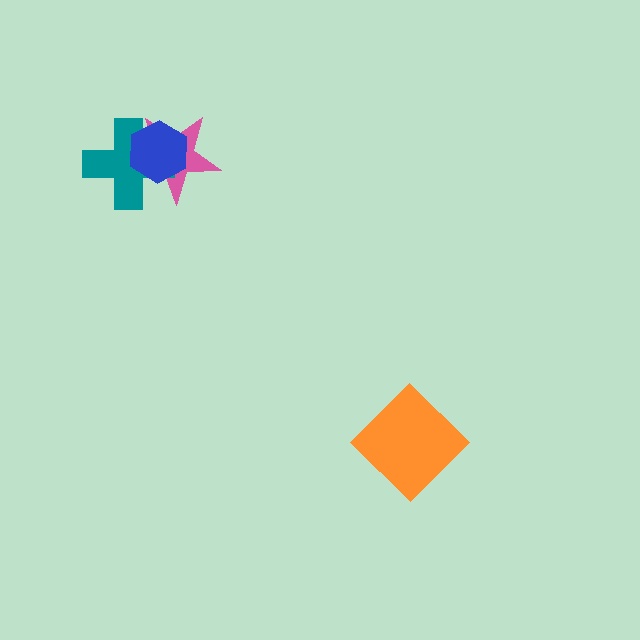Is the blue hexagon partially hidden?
No, no other shape covers it.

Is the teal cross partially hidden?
Yes, it is partially covered by another shape.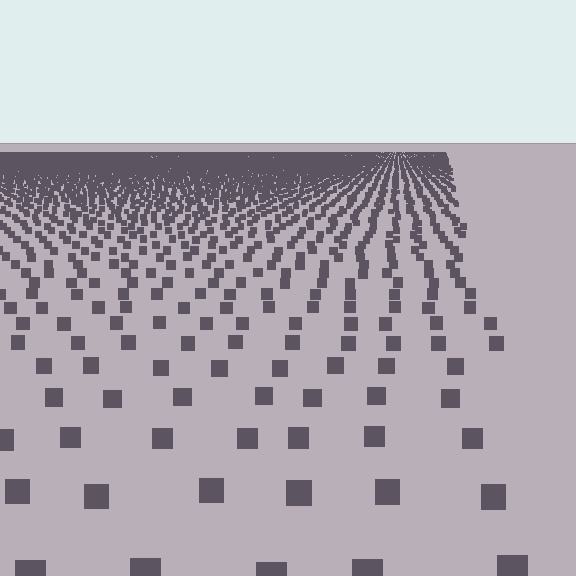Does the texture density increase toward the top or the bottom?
Density increases toward the top.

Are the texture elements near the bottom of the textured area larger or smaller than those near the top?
Larger. Near the bottom, elements are closer to the viewer and appear at a bigger on-screen size.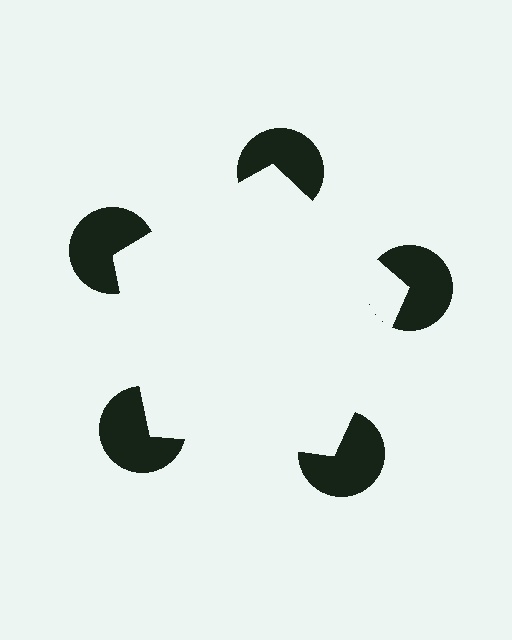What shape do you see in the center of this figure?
An illusory pentagon — its edges are inferred from the aligned wedge cuts in the pac-man discs, not physically drawn.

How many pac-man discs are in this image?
There are 5 — one at each vertex of the illusory pentagon.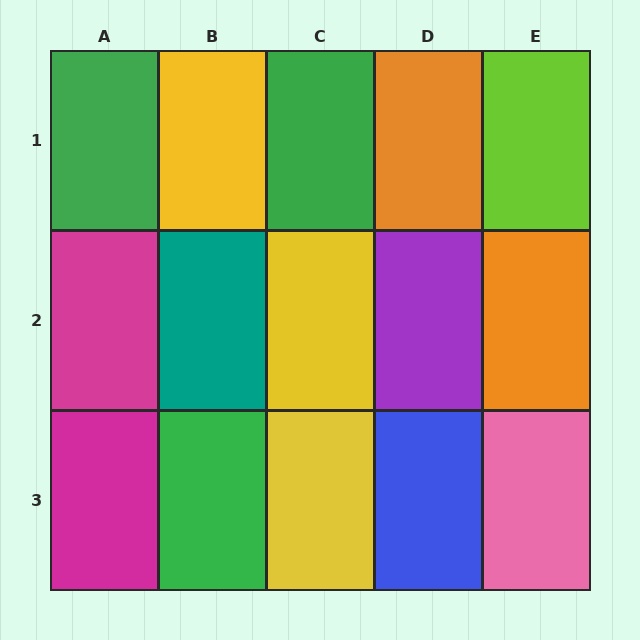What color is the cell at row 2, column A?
Magenta.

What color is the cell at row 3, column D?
Blue.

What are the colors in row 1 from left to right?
Green, yellow, green, orange, lime.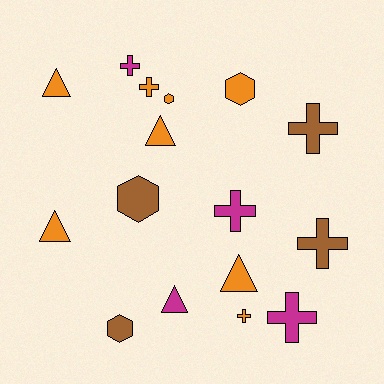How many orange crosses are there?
There are 2 orange crosses.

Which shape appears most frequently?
Cross, with 7 objects.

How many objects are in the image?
There are 16 objects.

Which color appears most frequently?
Orange, with 8 objects.